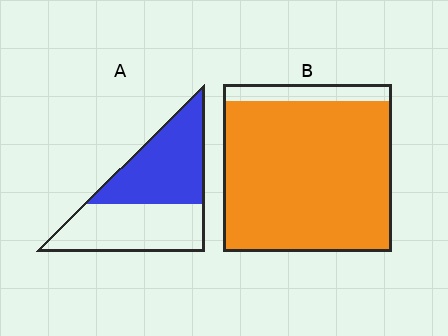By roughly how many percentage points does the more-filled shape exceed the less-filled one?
By roughly 40 percentage points (B over A).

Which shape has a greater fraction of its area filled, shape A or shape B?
Shape B.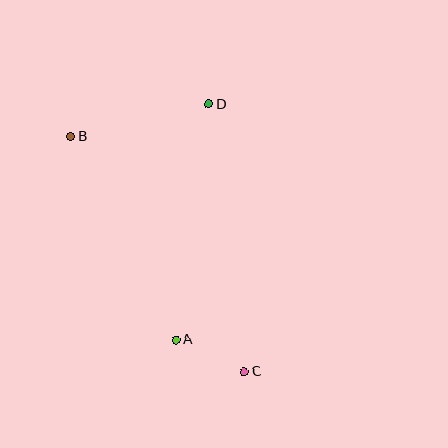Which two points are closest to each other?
Points A and C are closest to each other.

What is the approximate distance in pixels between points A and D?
The distance between A and D is approximately 238 pixels.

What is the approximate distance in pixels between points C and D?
The distance between C and D is approximately 270 pixels.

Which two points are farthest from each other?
Points B and C are farthest from each other.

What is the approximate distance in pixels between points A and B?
The distance between A and B is approximately 229 pixels.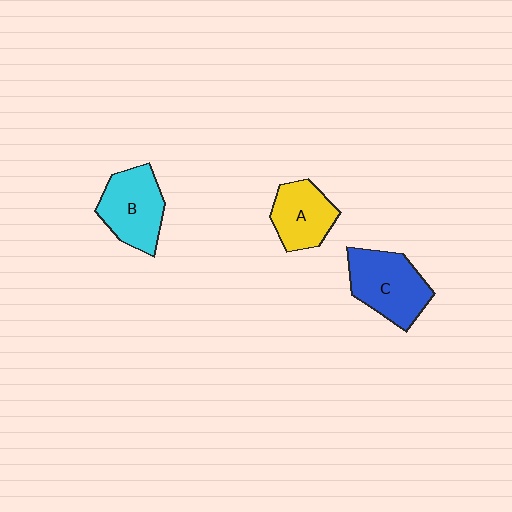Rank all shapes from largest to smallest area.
From largest to smallest: C (blue), B (cyan), A (yellow).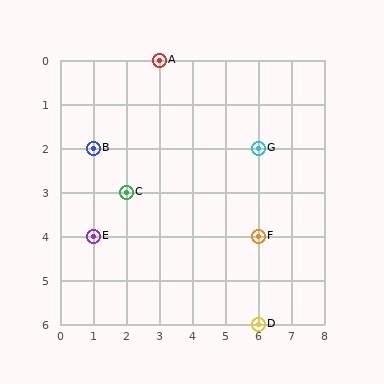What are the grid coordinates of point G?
Point G is at grid coordinates (6, 2).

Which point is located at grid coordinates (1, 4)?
Point E is at (1, 4).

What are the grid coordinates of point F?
Point F is at grid coordinates (6, 4).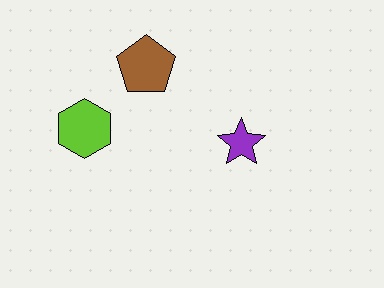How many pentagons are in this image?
There is 1 pentagon.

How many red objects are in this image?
There are no red objects.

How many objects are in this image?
There are 3 objects.